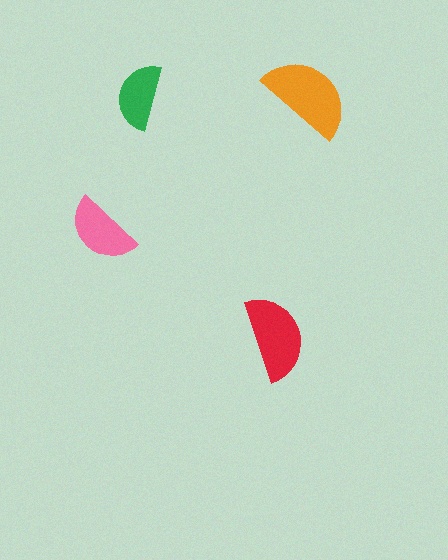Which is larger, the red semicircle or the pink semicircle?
The red one.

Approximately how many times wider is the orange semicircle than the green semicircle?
About 1.5 times wider.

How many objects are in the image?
There are 4 objects in the image.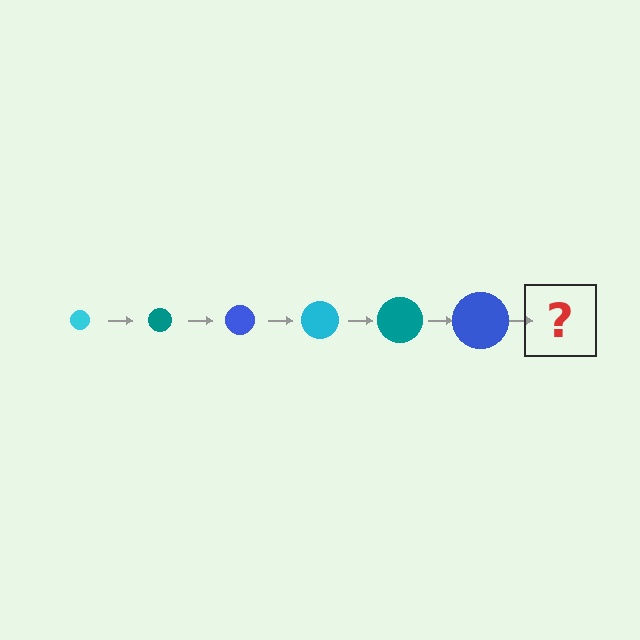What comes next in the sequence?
The next element should be a cyan circle, larger than the previous one.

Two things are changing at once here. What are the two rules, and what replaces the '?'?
The two rules are that the circle grows larger each step and the color cycles through cyan, teal, and blue. The '?' should be a cyan circle, larger than the previous one.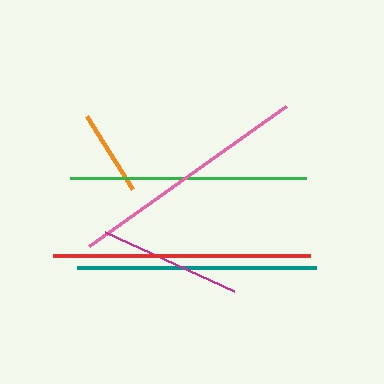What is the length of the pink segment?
The pink segment is approximately 242 pixels long.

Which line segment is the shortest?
The orange line is the shortest at approximately 87 pixels.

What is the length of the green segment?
The green segment is approximately 236 pixels long.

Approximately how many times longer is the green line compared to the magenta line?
The green line is approximately 1.7 times the length of the magenta line.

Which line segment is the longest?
The red line is the longest at approximately 258 pixels.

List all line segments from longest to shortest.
From longest to shortest: red, pink, teal, green, magenta, orange.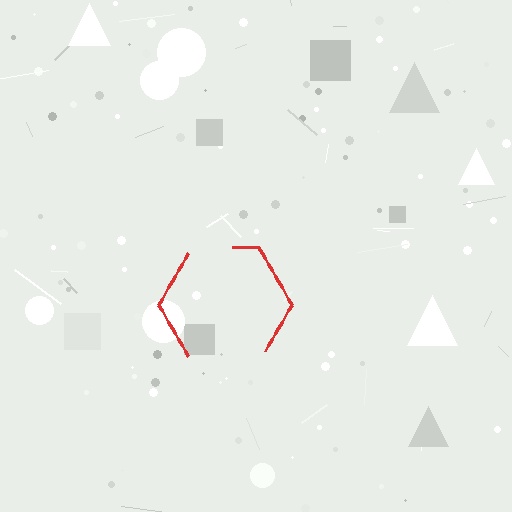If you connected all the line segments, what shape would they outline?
They would outline a hexagon.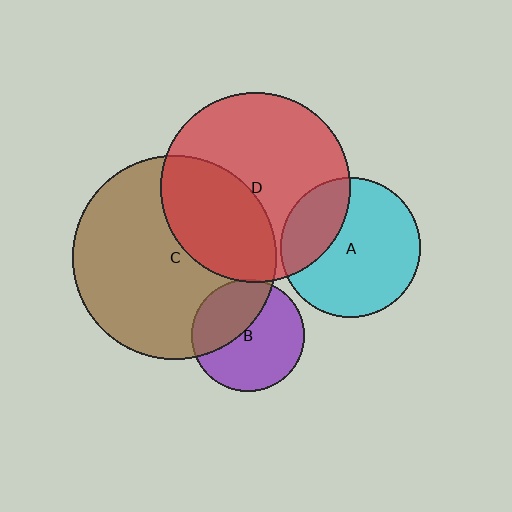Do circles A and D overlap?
Yes.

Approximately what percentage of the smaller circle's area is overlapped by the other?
Approximately 30%.